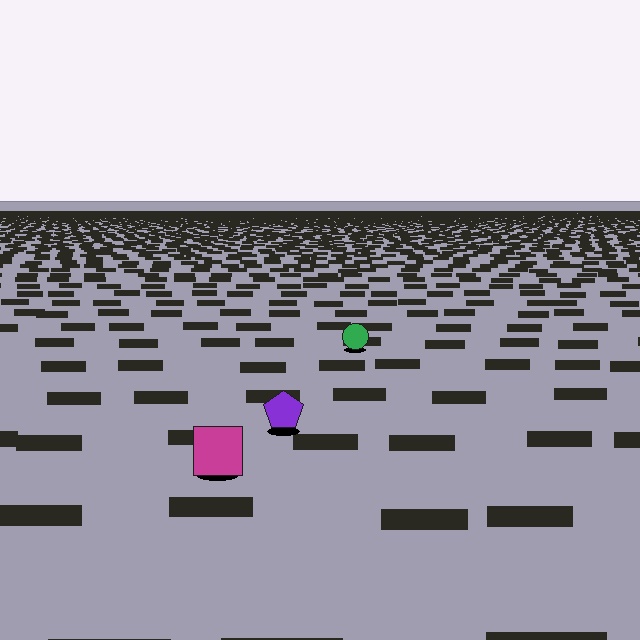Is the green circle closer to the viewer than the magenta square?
No. The magenta square is closer — you can tell from the texture gradient: the ground texture is coarser near it.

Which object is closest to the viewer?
The magenta square is closest. The texture marks near it are larger and more spread out.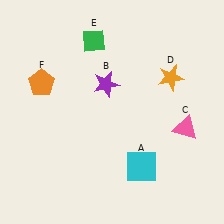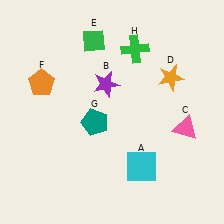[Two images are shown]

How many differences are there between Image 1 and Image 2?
There are 2 differences between the two images.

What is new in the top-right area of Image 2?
A green cross (H) was added in the top-right area of Image 2.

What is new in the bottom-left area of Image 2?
A teal pentagon (G) was added in the bottom-left area of Image 2.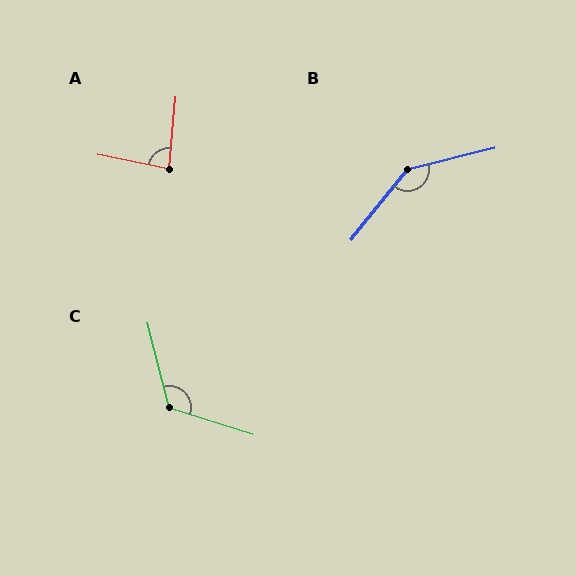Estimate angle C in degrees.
Approximately 122 degrees.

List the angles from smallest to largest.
A (84°), C (122°), B (143°).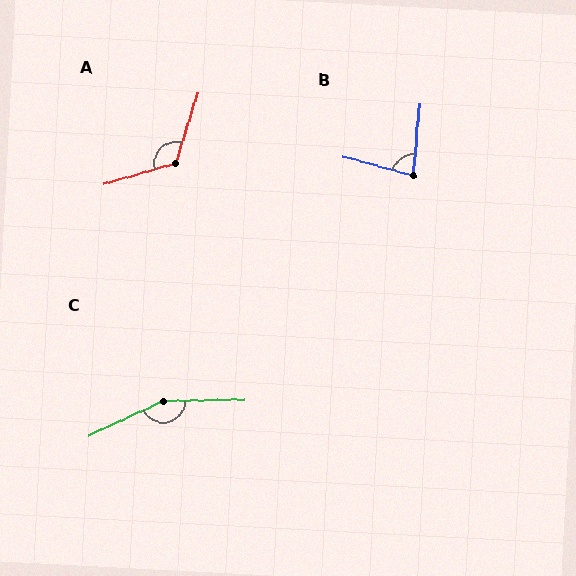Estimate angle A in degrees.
Approximately 124 degrees.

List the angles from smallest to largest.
B (79°), A (124°), C (156°).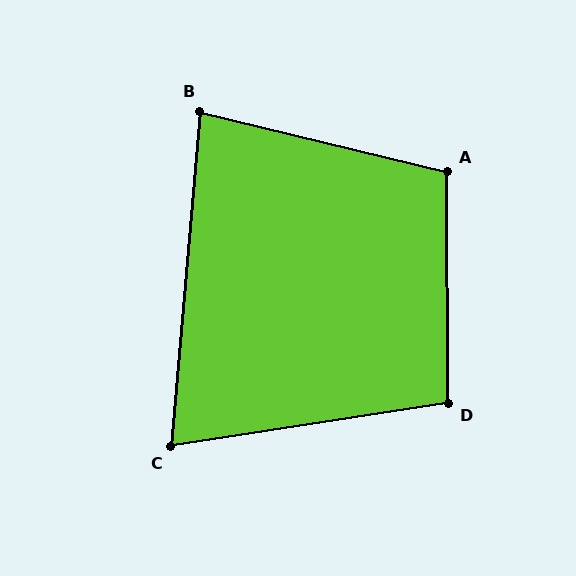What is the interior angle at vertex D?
Approximately 99 degrees (obtuse).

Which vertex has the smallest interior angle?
C, at approximately 76 degrees.